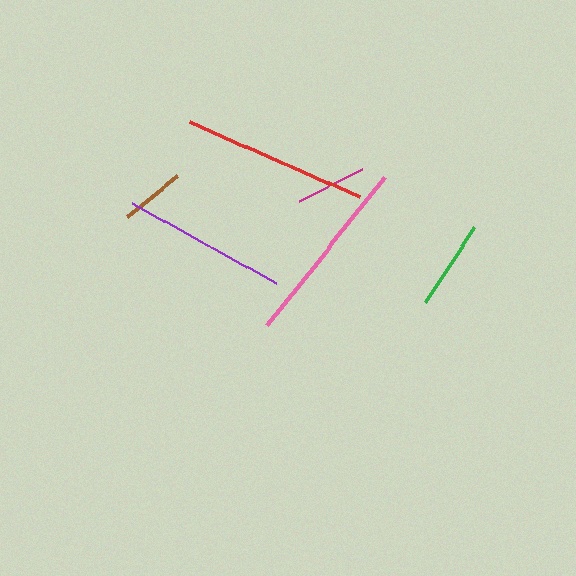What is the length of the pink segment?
The pink segment is approximately 189 pixels long.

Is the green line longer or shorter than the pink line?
The pink line is longer than the green line.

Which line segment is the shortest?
The brown line is the shortest at approximately 65 pixels.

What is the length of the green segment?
The green segment is approximately 90 pixels long.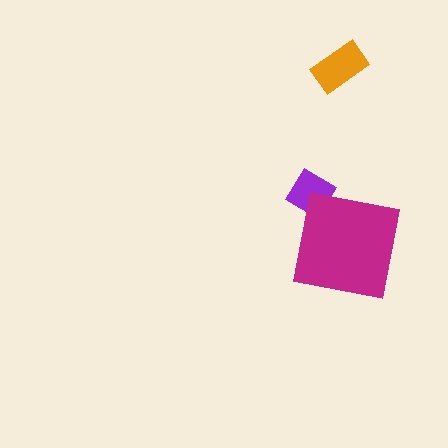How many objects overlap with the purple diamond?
1 object overlaps with the purple diamond.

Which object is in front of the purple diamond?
The magenta square is in front of the purple diamond.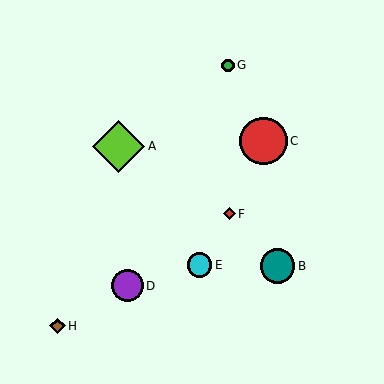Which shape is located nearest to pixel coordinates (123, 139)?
The lime diamond (labeled A) at (119, 146) is nearest to that location.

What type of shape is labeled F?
Shape F is a red diamond.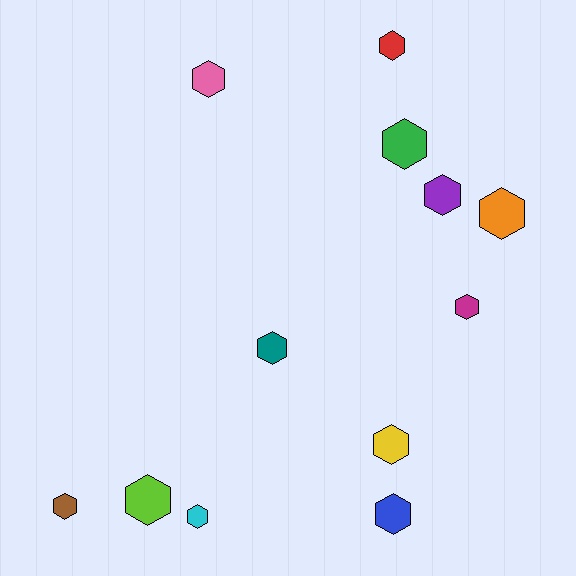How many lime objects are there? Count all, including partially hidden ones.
There is 1 lime object.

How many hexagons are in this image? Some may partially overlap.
There are 12 hexagons.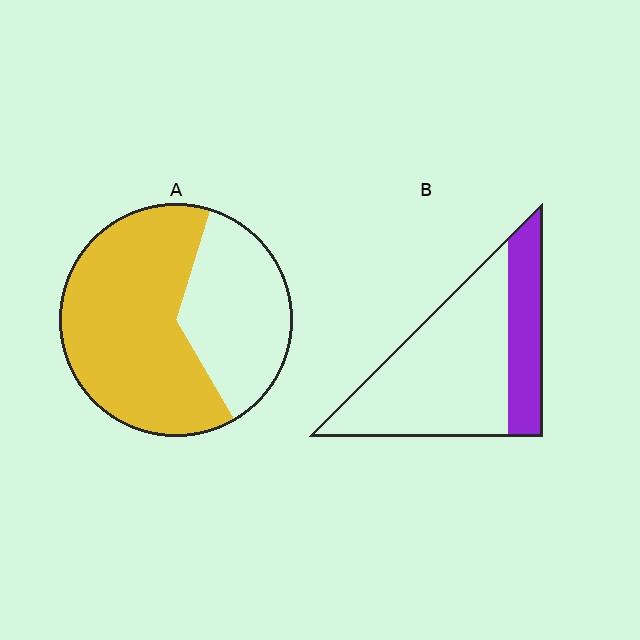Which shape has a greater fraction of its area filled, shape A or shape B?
Shape A.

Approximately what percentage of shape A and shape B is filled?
A is approximately 65% and B is approximately 30%.